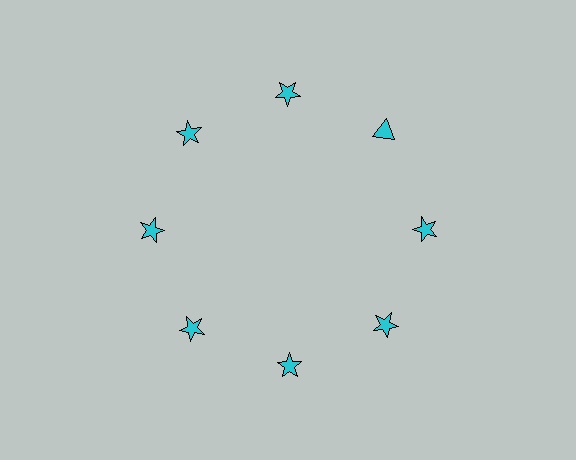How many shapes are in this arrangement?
There are 8 shapes arranged in a ring pattern.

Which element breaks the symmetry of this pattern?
The cyan triangle at roughly the 2 o'clock position breaks the symmetry. All other shapes are cyan stars.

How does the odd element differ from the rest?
It has a different shape: triangle instead of star.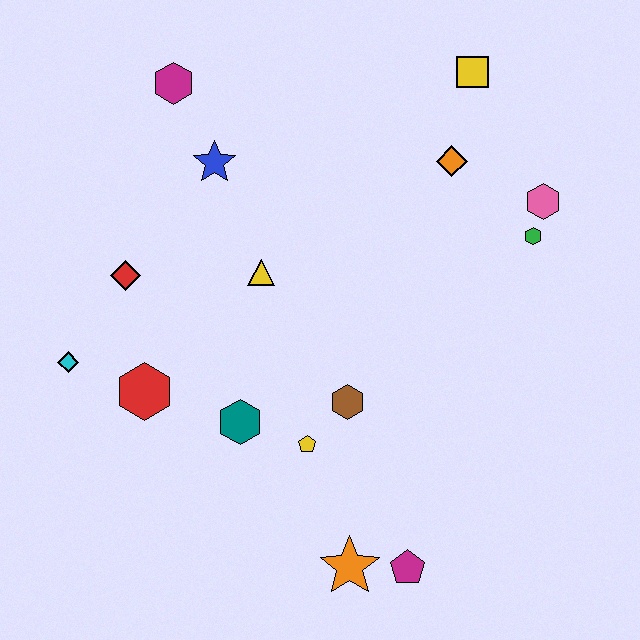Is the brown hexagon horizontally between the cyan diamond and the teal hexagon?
No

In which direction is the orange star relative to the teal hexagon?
The orange star is below the teal hexagon.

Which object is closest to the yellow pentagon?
The brown hexagon is closest to the yellow pentagon.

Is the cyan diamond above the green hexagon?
No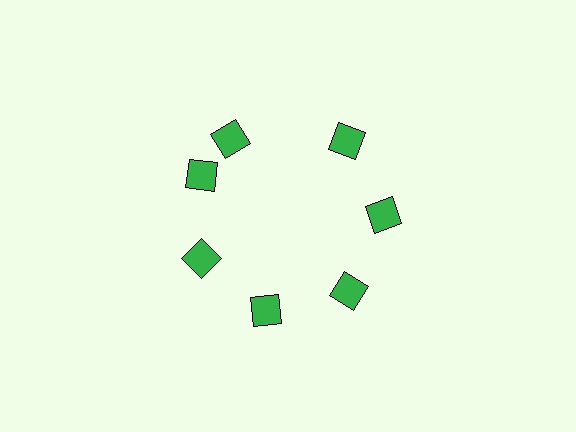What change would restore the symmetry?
The symmetry would be restored by rotating it back into even spacing with its neighbors so that all 7 diamonds sit at equal angles and equal distance from the center.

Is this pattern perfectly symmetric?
No. The 7 green diamonds are arranged in a ring, but one element near the 12 o'clock position is rotated out of alignment along the ring, breaking the 7-fold rotational symmetry.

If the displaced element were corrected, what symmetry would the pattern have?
It would have 7-fold rotational symmetry — the pattern would map onto itself every 51 degrees.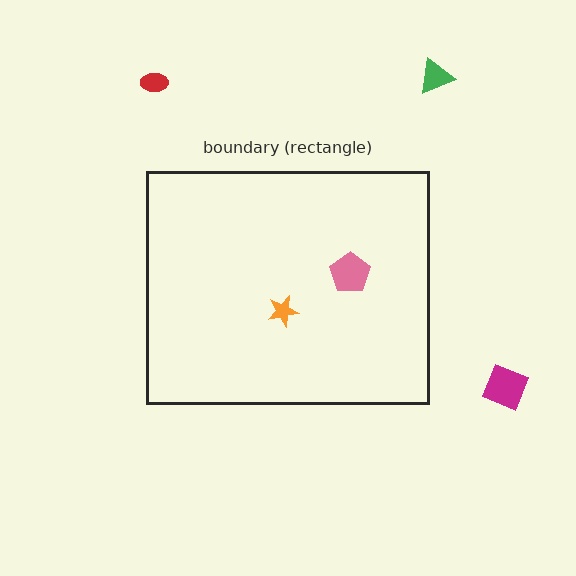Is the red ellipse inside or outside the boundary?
Outside.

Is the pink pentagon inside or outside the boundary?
Inside.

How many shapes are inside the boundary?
2 inside, 3 outside.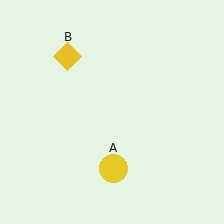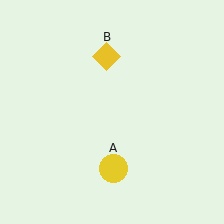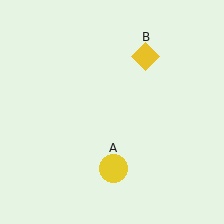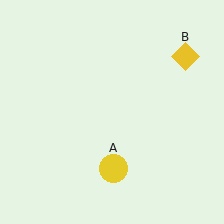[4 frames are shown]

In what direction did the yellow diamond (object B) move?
The yellow diamond (object B) moved right.